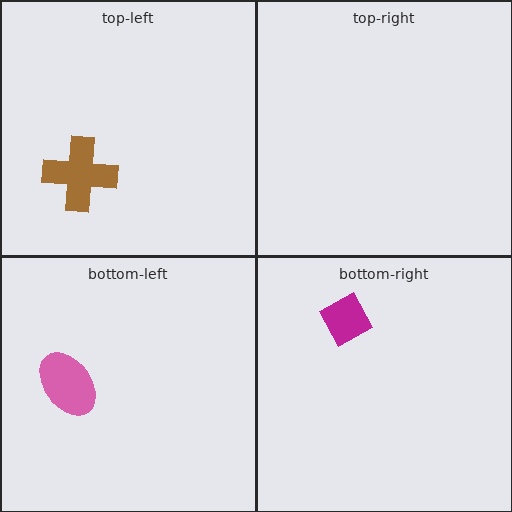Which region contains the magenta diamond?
The bottom-right region.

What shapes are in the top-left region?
The brown cross.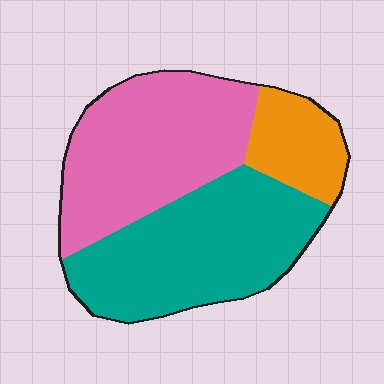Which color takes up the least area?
Orange, at roughly 15%.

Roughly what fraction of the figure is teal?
Teal covers 44% of the figure.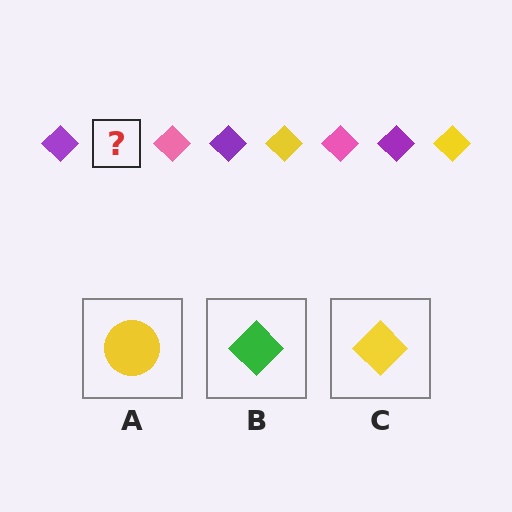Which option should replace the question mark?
Option C.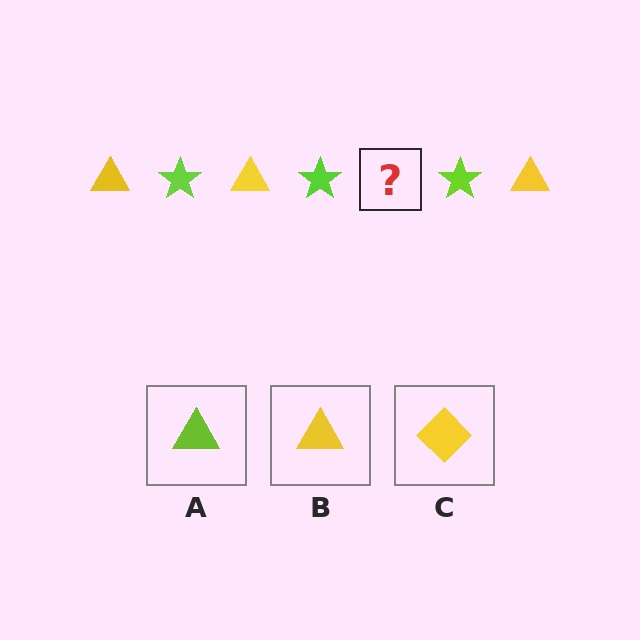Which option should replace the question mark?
Option B.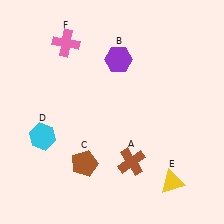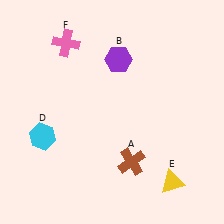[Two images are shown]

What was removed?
The brown pentagon (C) was removed in Image 2.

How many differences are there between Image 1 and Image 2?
There is 1 difference between the two images.